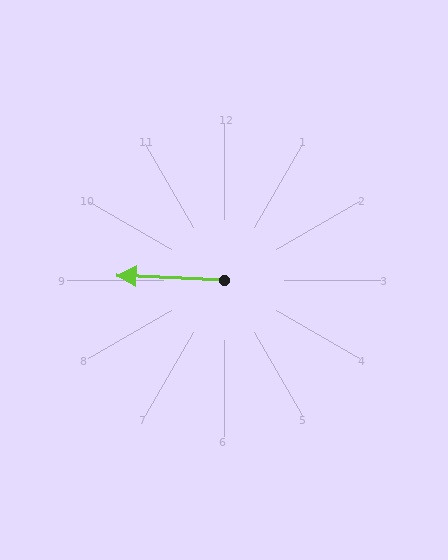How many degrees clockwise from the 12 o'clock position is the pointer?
Approximately 273 degrees.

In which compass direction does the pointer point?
West.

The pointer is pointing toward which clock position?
Roughly 9 o'clock.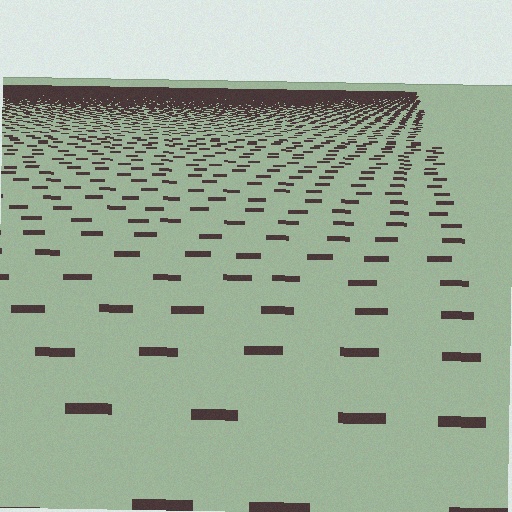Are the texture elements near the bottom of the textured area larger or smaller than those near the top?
Larger. Near the bottom, elements are closer to the viewer and appear at a bigger on-screen size.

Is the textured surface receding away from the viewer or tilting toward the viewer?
The surface is receding away from the viewer. Texture elements get smaller and denser toward the top.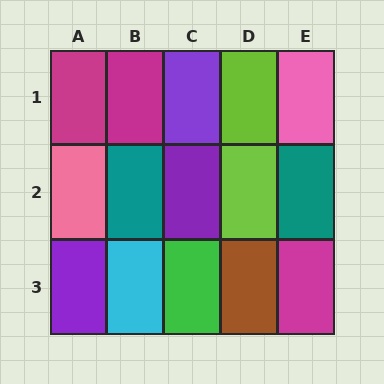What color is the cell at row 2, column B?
Teal.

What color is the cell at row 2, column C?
Purple.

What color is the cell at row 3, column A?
Purple.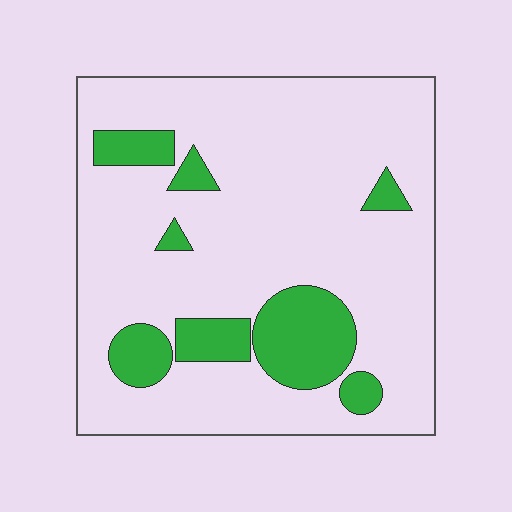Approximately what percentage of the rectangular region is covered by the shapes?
Approximately 20%.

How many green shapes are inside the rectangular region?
8.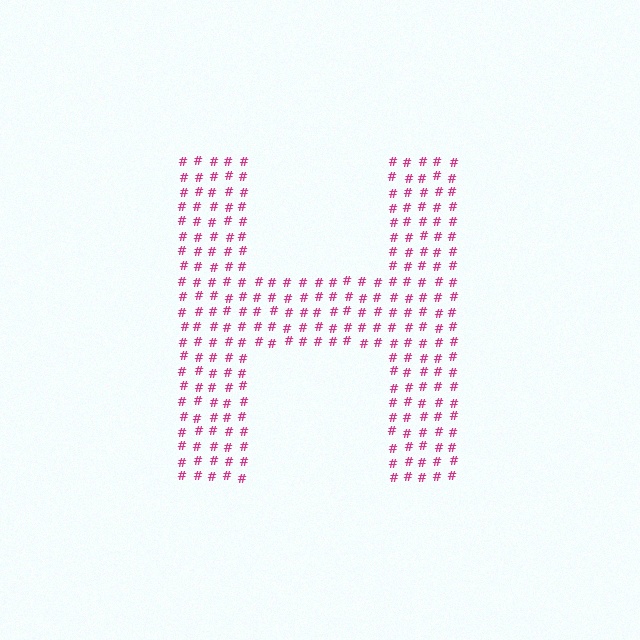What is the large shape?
The large shape is the letter H.